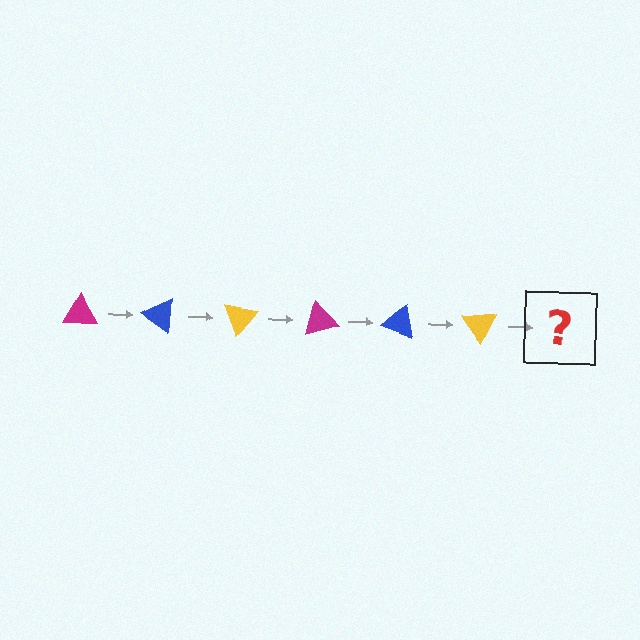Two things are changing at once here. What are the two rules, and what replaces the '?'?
The two rules are that it rotates 35 degrees each step and the color cycles through magenta, blue, and yellow. The '?' should be a magenta triangle, rotated 210 degrees from the start.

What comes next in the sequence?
The next element should be a magenta triangle, rotated 210 degrees from the start.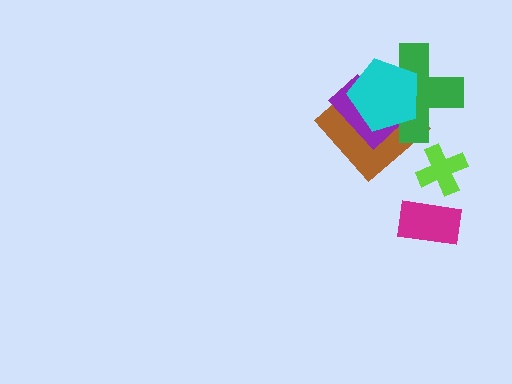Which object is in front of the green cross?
The cyan pentagon is in front of the green cross.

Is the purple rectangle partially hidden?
Yes, it is partially covered by another shape.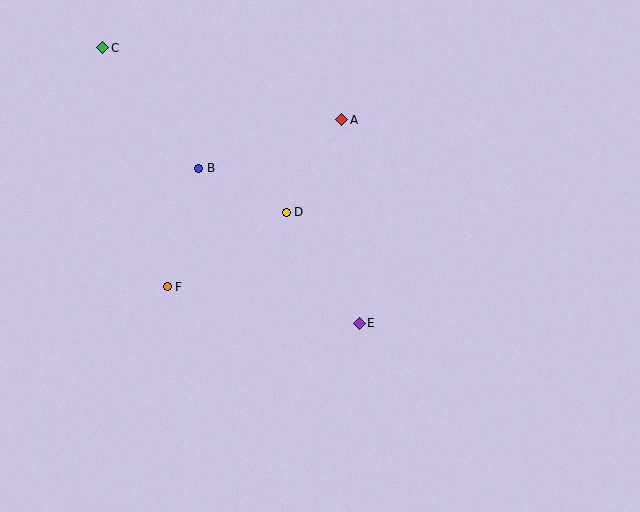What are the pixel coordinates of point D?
Point D is at (286, 212).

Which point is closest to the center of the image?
Point D at (286, 212) is closest to the center.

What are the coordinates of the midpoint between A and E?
The midpoint between A and E is at (351, 222).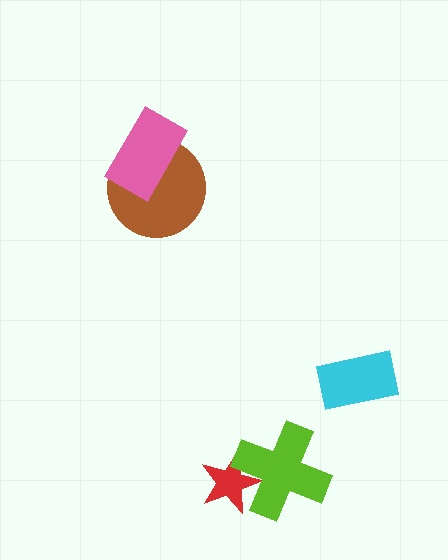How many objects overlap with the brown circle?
1 object overlaps with the brown circle.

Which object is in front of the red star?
The lime cross is in front of the red star.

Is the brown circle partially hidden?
Yes, it is partially covered by another shape.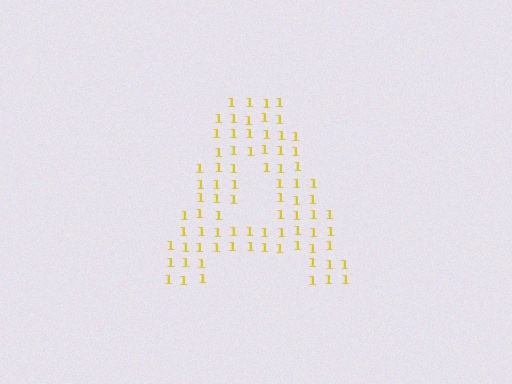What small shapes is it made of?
It is made of small digit 1's.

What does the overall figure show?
The overall figure shows the letter A.